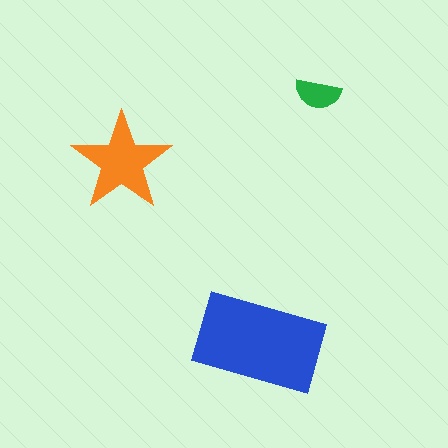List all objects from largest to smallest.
The blue rectangle, the orange star, the green semicircle.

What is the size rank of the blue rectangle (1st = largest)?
1st.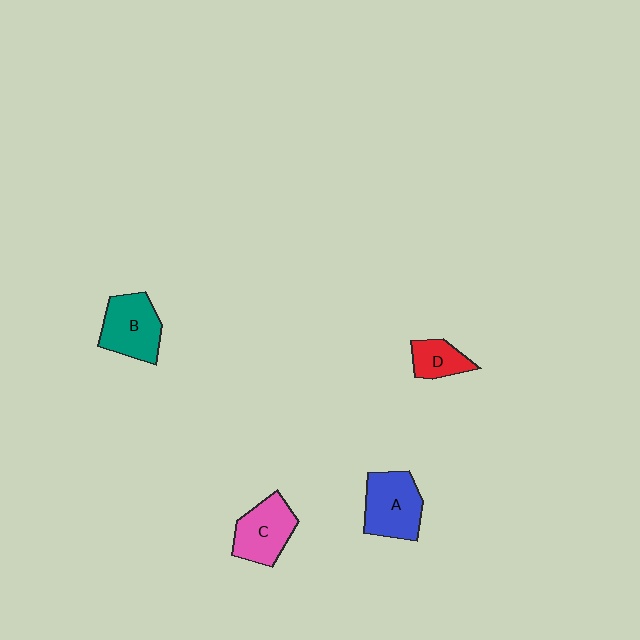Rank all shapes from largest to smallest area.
From largest to smallest: A (blue), B (teal), C (pink), D (red).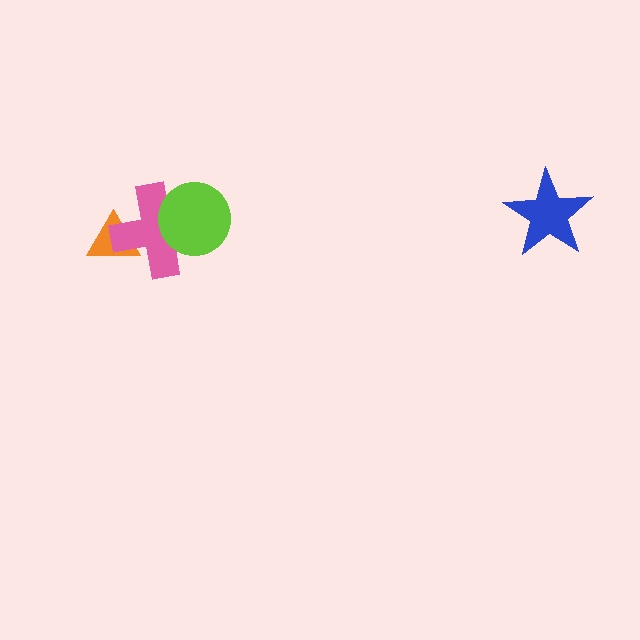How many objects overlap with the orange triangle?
1 object overlaps with the orange triangle.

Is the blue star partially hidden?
No, no other shape covers it.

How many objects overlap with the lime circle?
1 object overlaps with the lime circle.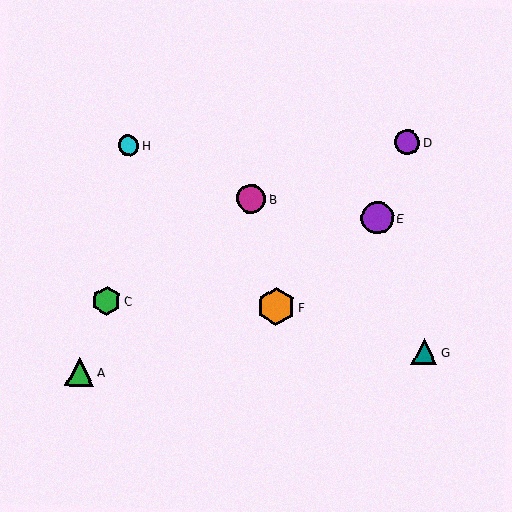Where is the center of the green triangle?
The center of the green triangle is at (80, 372).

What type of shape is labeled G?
Shape G is a teal triangle.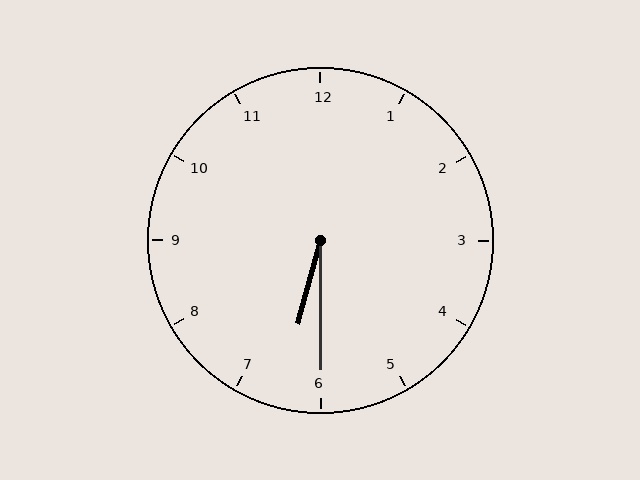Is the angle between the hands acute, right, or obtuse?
It is acute.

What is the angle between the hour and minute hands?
Approximately 15 degrees.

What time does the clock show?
6:30.